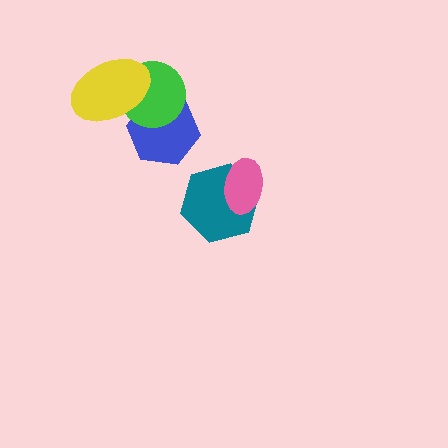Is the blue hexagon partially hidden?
Yes, it is partially covered by another shape.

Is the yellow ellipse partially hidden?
No, no other shape covers it.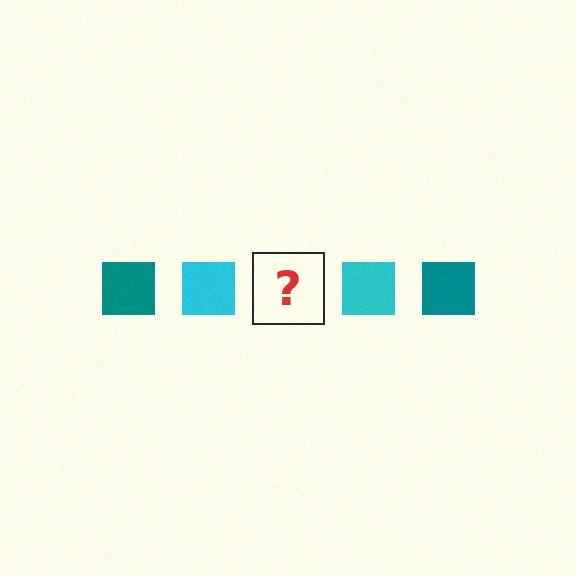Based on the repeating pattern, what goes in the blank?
The blank should be a teal square.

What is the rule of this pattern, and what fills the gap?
The rule is that the pattern cycles through teal, cyan squares. The gap should be filled with a teal square.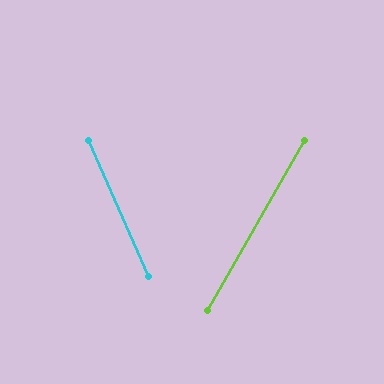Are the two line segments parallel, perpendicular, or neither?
Neither parallel nor perpendicular — they differ by about 53°.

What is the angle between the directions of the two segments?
Approximately 53 degrees.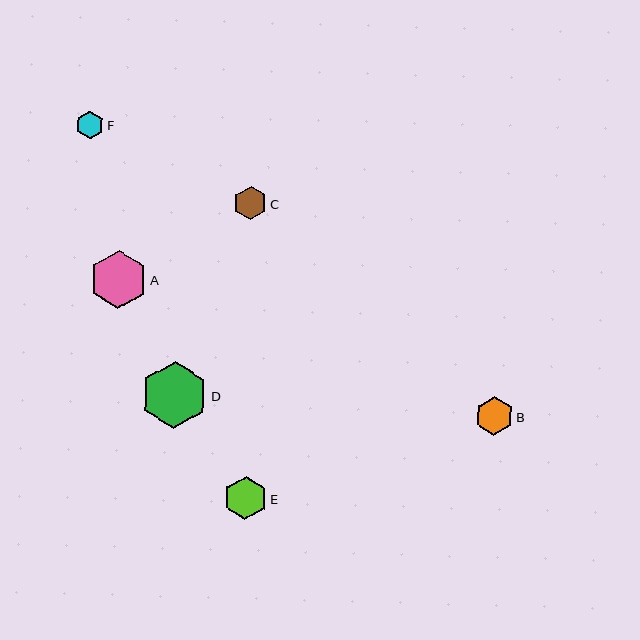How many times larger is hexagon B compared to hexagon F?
Hexagon B is approximately 1.4 times the size of hexagon F.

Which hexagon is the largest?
Hexagon D is the largest with a size of approximately 67 pixels.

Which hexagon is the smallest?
Hexagon F is the smallest with a size of approximately 28 pixels.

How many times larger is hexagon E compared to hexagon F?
Hexagon E is approximately 1.5 times the size of hexagon F.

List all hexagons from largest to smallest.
From largest to smallest: D, A, E, B, C, F.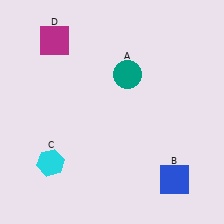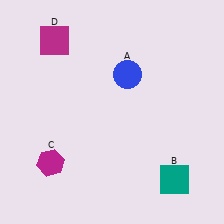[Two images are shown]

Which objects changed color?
A changed from teal to blue. B changed from blue to teal. C changed from cyan to magenta.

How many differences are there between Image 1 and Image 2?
There are 3 differences between the two images.